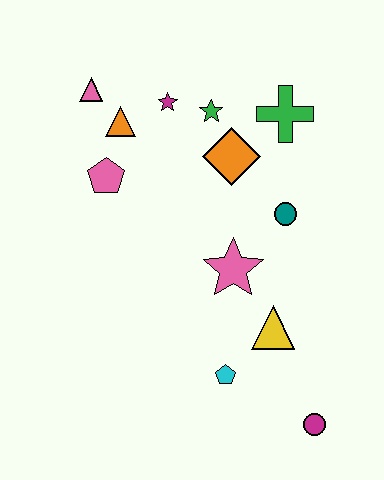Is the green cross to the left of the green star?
No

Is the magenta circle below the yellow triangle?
Yes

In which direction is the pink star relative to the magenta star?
The pink star is below the magenta star.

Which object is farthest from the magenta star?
The magenta circle is farthest from the magenta star.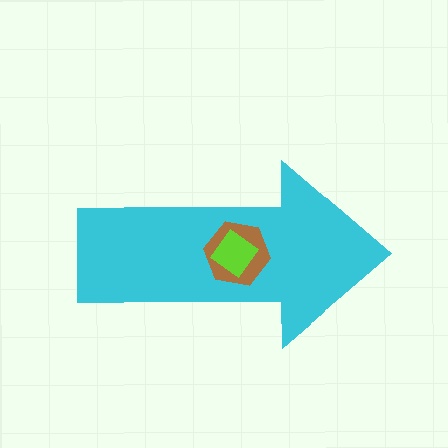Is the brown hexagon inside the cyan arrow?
Yes.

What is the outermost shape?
The cyan arrow.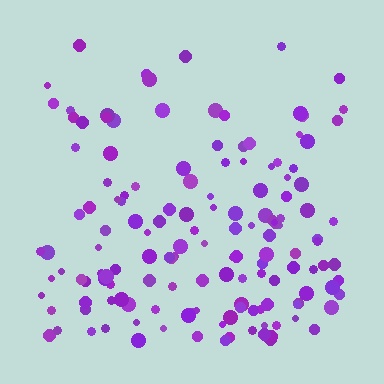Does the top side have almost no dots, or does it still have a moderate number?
Still a moderate number, just noticeably fewer than the bottom.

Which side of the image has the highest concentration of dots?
The bottom.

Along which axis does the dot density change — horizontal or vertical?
Vertical.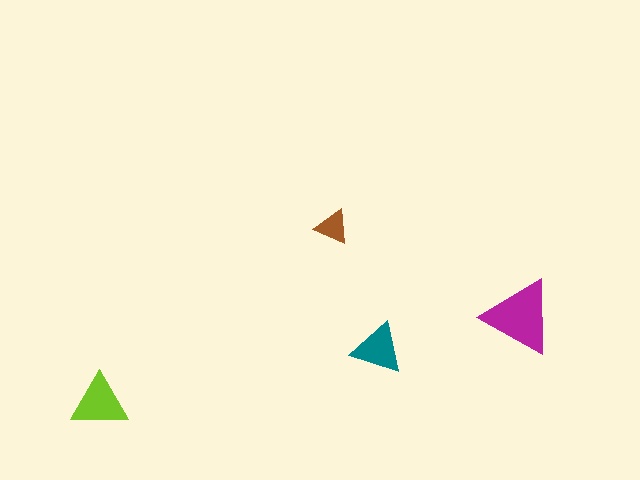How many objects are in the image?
There are 4 objects in the image.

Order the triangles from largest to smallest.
the magenta one, the lime one, the teal one, the brown one.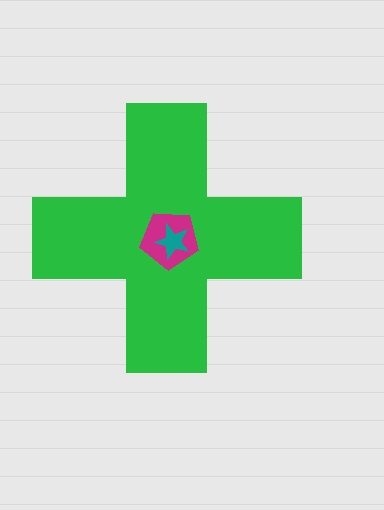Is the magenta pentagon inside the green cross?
Yes.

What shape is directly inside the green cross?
The magenta pentagon.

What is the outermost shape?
The green cross.